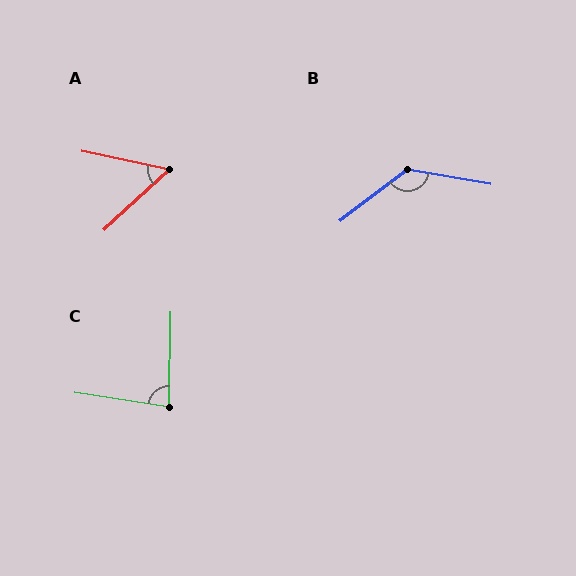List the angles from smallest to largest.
A (55°), C (82°), B (133°).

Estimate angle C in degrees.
Approximately 82 degrees.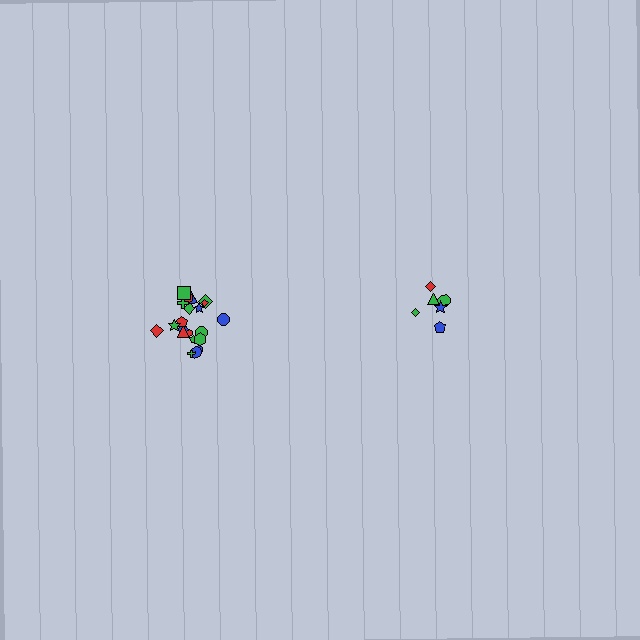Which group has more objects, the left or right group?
The left group.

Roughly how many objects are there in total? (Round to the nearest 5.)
Roughly 30 objects in total.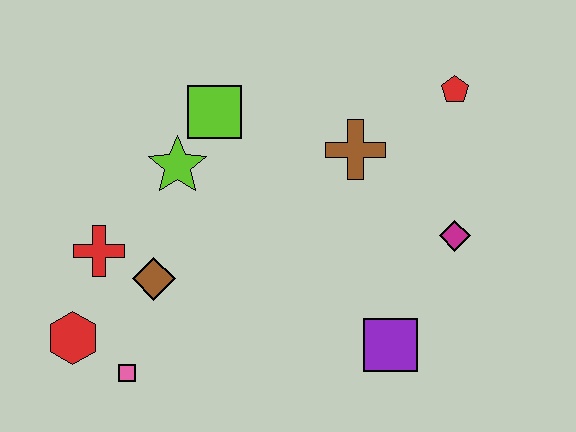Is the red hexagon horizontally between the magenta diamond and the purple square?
No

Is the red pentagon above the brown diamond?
Yes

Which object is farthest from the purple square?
The red hexagon is farthest from the purple square.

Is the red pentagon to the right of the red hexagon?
Yes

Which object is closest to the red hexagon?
The pink square is closest to the red hexagon.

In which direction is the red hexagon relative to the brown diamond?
The red hexagon is to the left of the brown diamond.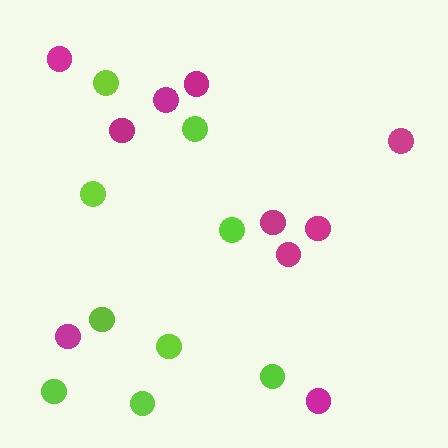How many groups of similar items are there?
There are 2 groups: one group of lime circles (9) and one group of magenta circles (10).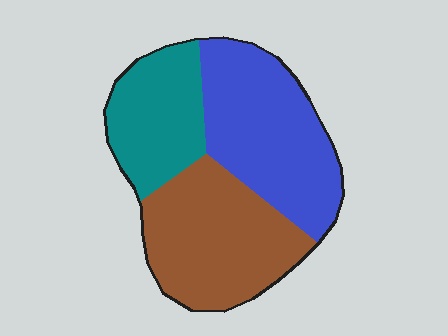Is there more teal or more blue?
Blue.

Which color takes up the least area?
Teal, at roughly 25%.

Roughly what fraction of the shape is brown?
Brown covers 37% of the shape.